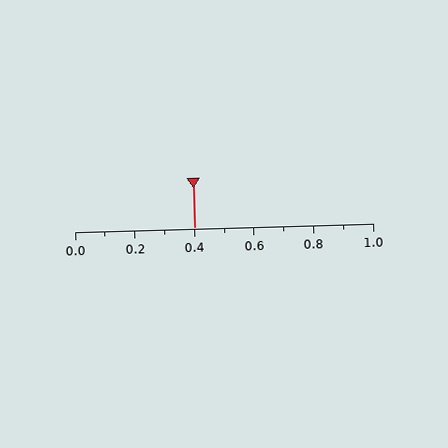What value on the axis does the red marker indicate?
The marker indicates approximately 0.4.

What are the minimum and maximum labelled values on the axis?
The axis runs from 0.0 to 1.0.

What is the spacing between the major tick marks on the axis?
The major ticks are spaced 0.2 apart.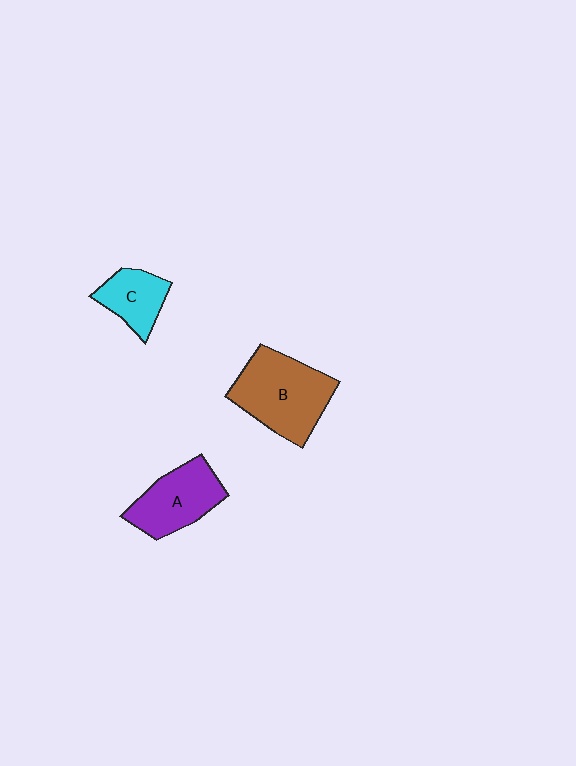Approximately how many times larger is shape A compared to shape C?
Approximately 1.4 times.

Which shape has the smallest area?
Shape C (cyan).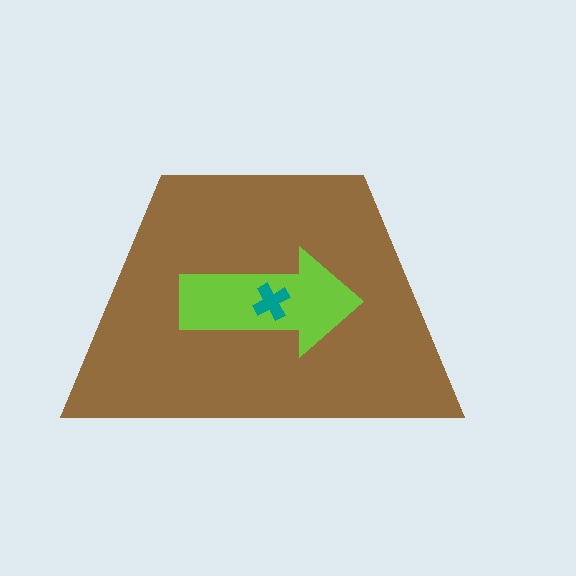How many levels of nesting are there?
3.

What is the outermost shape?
The brown trapezoid.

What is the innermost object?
The teal cross.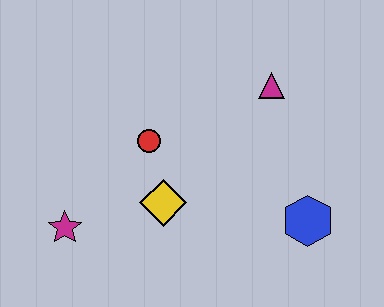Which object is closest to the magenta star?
The yellow diamond is closest to the magenta star.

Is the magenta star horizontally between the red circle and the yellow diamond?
No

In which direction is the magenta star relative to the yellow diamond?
The magenta star is to the left of the yellow diamond.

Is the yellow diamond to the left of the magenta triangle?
Yes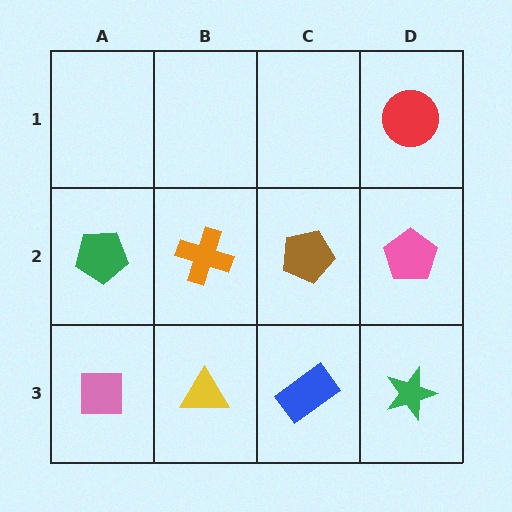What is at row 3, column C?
A blue rectangle.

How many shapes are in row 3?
4 shapes.